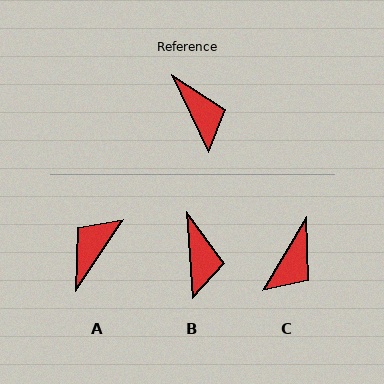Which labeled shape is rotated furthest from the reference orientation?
A, about 121 degrees away.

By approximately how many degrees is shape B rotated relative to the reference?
Approximately 21 degrees clockwise.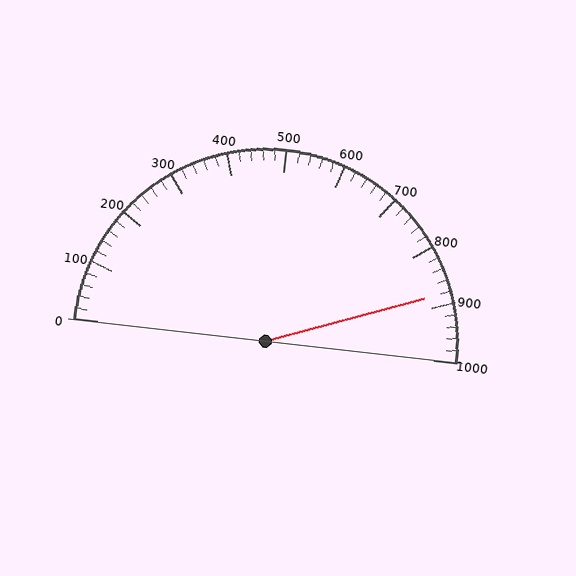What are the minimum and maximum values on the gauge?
The gauge ranges from 0 to 1000.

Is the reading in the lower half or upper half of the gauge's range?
The reading is in the upper half of the range (0 to 1000).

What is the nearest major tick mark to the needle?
The nearest major tick mark is 900.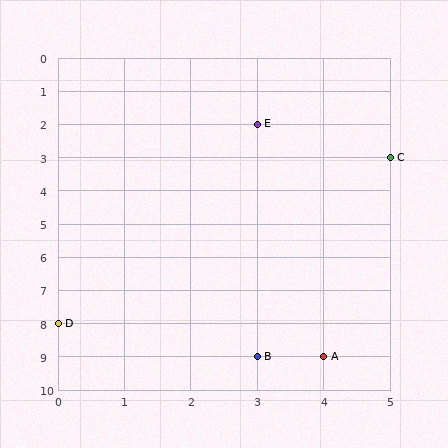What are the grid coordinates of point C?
Point C is at grid coordinates (5, 3).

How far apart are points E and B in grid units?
Points E and B are 7 rows apart.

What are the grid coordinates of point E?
Point E is at grid coordinates (3, 2).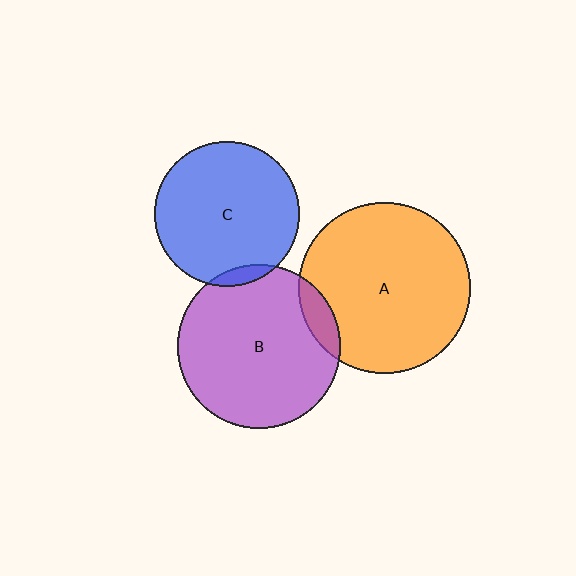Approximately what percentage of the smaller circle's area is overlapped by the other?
Approximately 10%.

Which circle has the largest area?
Circle A (orange).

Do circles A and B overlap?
Yes.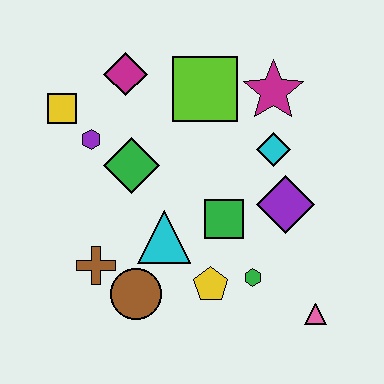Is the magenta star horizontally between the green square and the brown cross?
No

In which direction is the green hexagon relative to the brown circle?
The green hexagon is to the right of the brown circle.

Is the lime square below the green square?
No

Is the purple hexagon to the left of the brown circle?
Yes